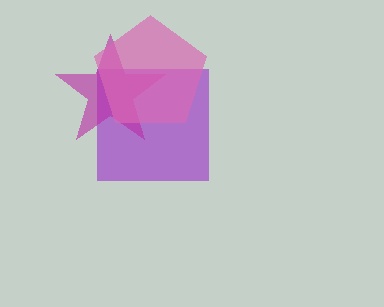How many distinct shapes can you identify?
There are 3 distinct shapes: a purple square, a magenta star, a pink pentagon.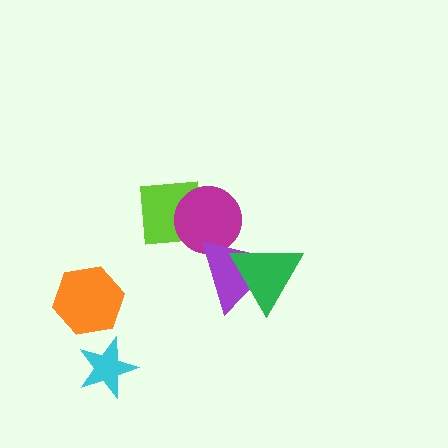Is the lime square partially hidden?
Yes, it is partially covered by another shape.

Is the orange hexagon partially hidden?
No, no other shape covers it.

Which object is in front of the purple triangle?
The green triangle is in front of the purple triangle.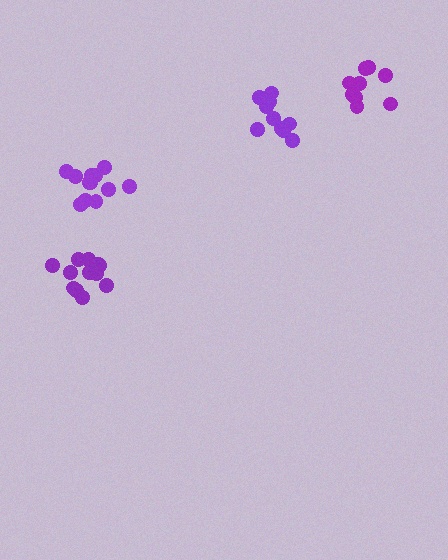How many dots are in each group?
Group 1: 13 dots, Group 2: 9 dots, Group 3: 12 dots, Group 4: 10 dots (44 total).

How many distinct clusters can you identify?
There are 4 distinct clusters.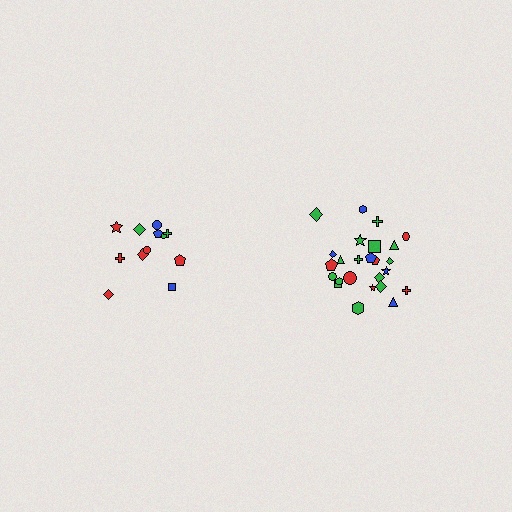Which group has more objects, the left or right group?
The right group.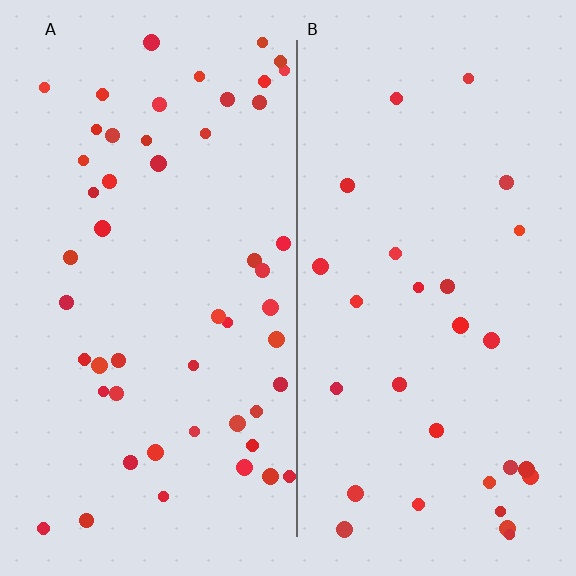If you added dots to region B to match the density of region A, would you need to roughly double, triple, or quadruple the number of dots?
Approximately double.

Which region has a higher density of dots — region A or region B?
A (the left).